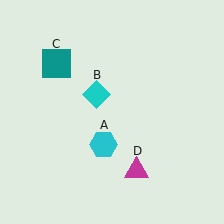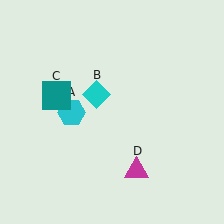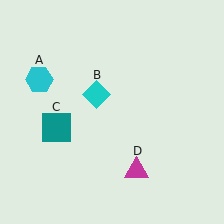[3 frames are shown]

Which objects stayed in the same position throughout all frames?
Cyan diamond (object B) and magenta triangle (object D) remained stationary.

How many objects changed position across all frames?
2 objects changed position: cyan hexagon (object A), teal square (object C).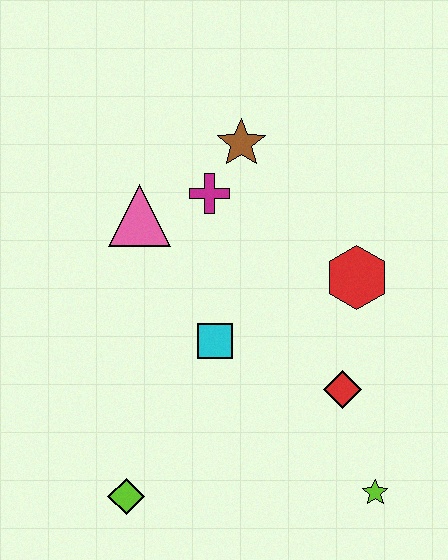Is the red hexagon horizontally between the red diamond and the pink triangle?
No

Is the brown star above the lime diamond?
Yes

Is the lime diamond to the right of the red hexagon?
No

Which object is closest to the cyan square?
The red diamond is closest to the cyan square.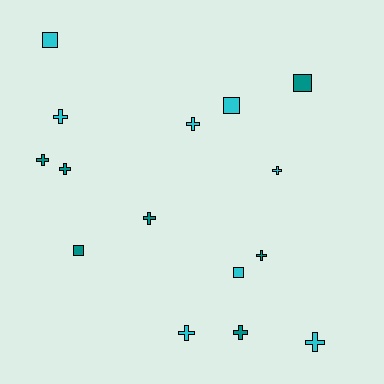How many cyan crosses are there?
There are 5 cyan crosses.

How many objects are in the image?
There are 15 objects.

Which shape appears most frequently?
Cross, with 10 objects.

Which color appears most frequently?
Cyan, with 8 objects.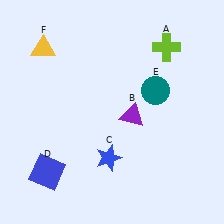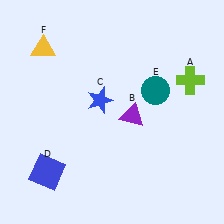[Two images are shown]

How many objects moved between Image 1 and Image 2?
2 objects moved between the two images.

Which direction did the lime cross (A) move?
The lime cross (A) moved down.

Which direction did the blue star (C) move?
The blue star (C) moved up.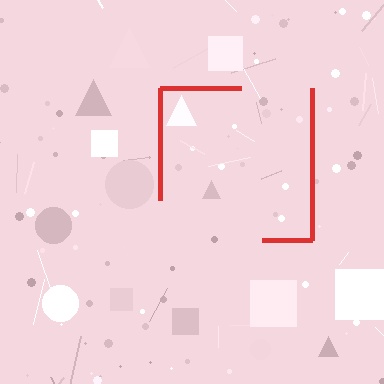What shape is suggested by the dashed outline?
The dashed outline suggests a square.